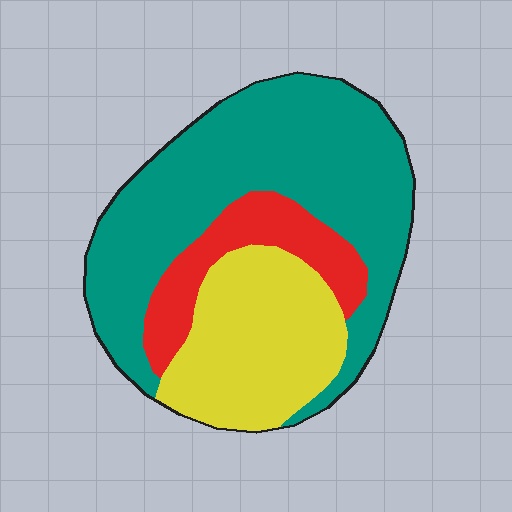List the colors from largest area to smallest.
From largest to smallest: teal, yellow, red.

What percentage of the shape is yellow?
Yellow covers 28% of the shape.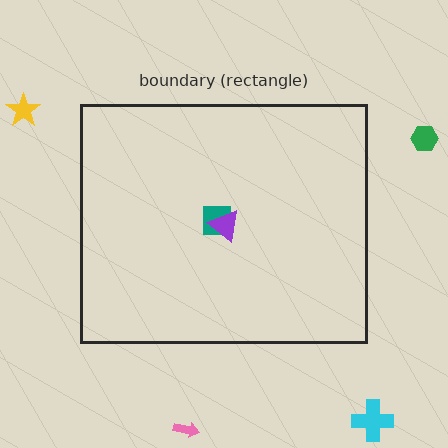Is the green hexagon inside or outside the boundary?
Outside.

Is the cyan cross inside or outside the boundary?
Outside.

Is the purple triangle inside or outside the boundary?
Inside.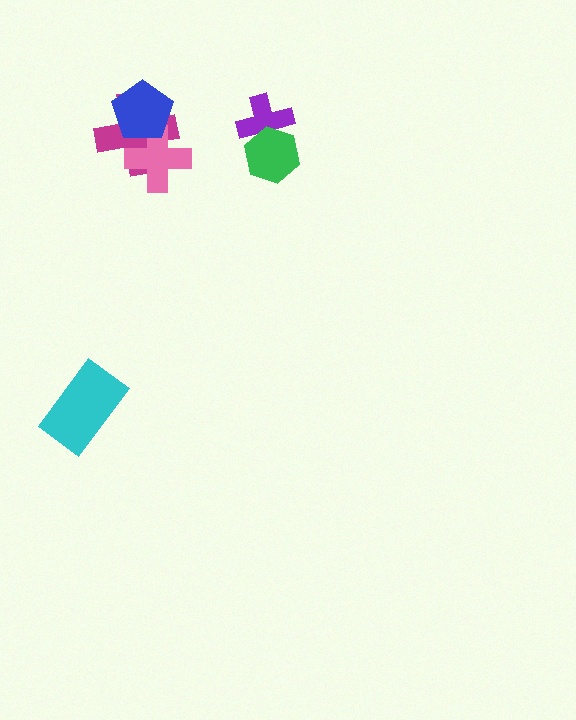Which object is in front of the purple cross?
The green hexagon is in front of the purple cross.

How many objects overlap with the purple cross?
1 object overlaps with the purple cross.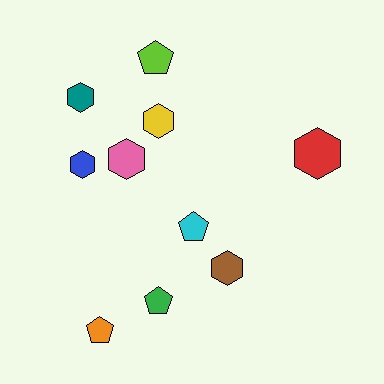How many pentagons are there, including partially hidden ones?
There are 4 pentagons.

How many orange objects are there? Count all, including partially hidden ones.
There is 1 orange object.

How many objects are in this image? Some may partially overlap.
There are 10 objects.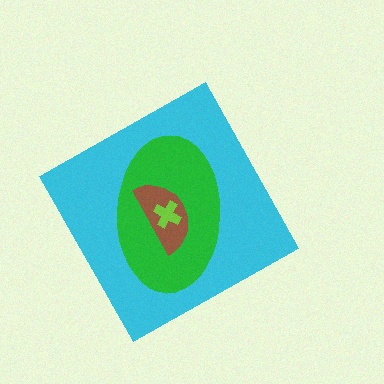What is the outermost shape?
The cyan diamond.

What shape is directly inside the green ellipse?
The brown semicircle.